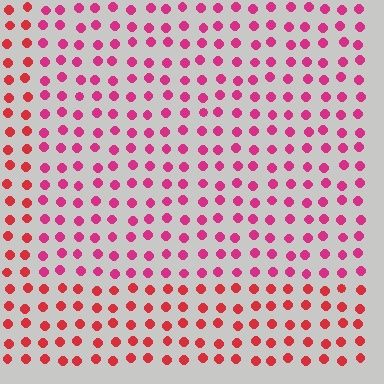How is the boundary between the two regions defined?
The boundary is defined purely by a slight shift in hue (about 28 degrees). Spacing, size, and orientation are identical on both sides.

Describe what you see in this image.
The image is filled with small red elements in a uniform arrangement. A rectangle-shaped region is visible where the elements are tinted to a slightly different hue, forming a subtle color boundary.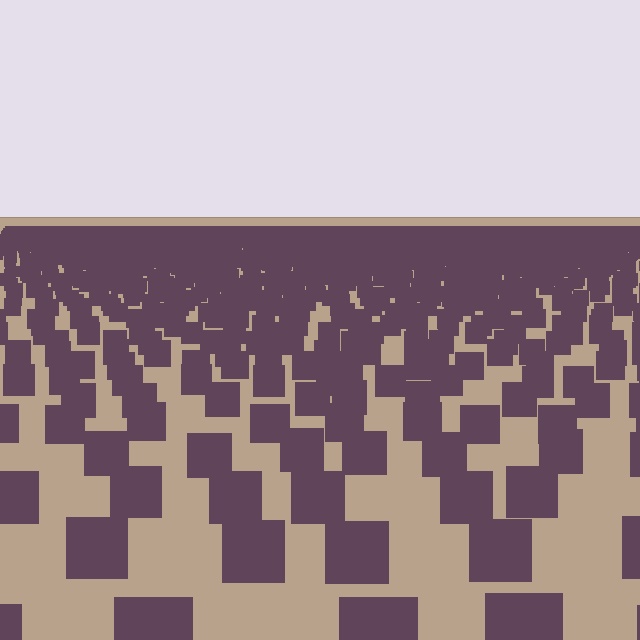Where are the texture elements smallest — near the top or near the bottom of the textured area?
Near the top.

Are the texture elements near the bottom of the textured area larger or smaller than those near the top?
Larger. Near the bottom, elements are closer to the viewer and appear at a bigger on-screen size.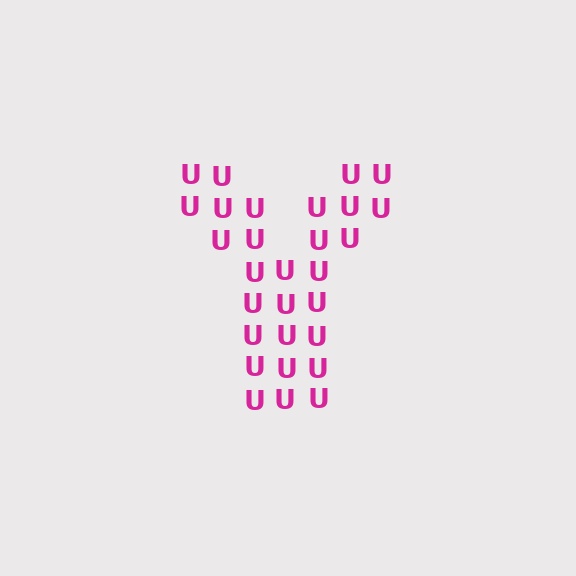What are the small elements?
The small elements are letter U's.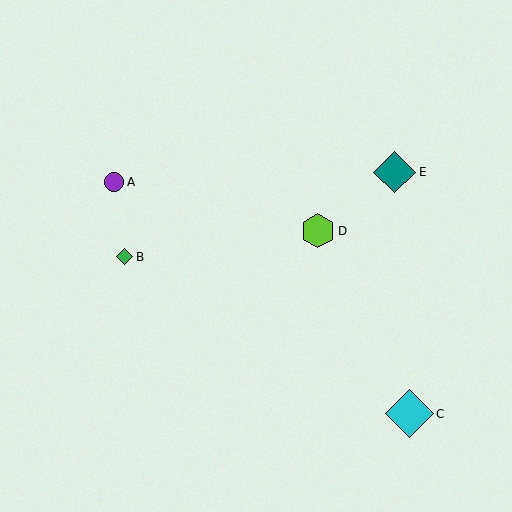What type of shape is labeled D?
Shape D is a lime hexagon.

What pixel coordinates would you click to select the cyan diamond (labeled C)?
Click at (410, 414) to select the cyan diamond C.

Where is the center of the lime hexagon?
The center of the lime hexagon is at (318, 231).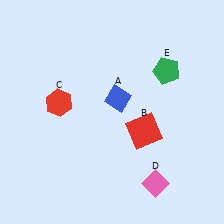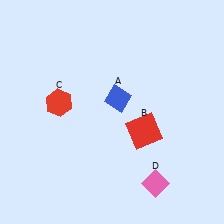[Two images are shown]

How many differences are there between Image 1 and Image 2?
There is 1 difference between the two images.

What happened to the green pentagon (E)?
The green pentagon (E) was removed in Image 2. It was in the top-right area of Image 1.